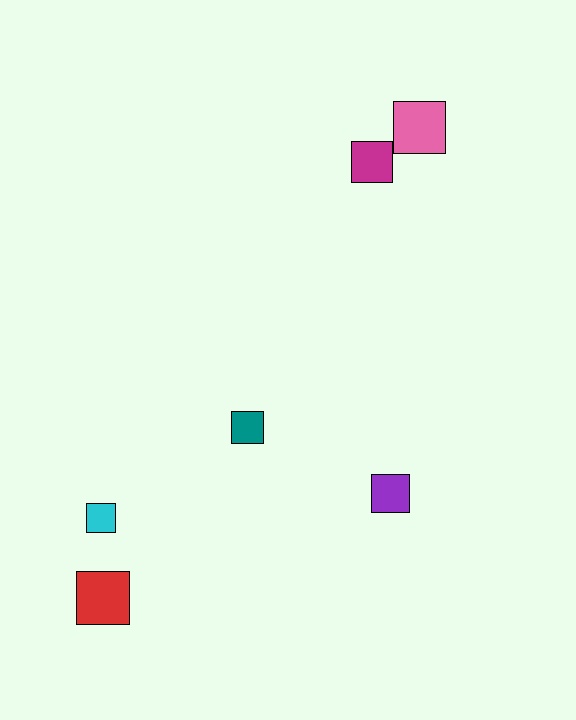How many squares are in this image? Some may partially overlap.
There are 6 squares.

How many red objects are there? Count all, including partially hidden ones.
There is 1 red object.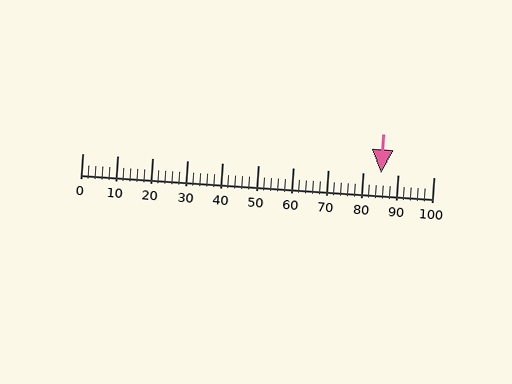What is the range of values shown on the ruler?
The ruler shows values from 0 to 100.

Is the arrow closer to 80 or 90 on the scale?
The arrow is closer to 90.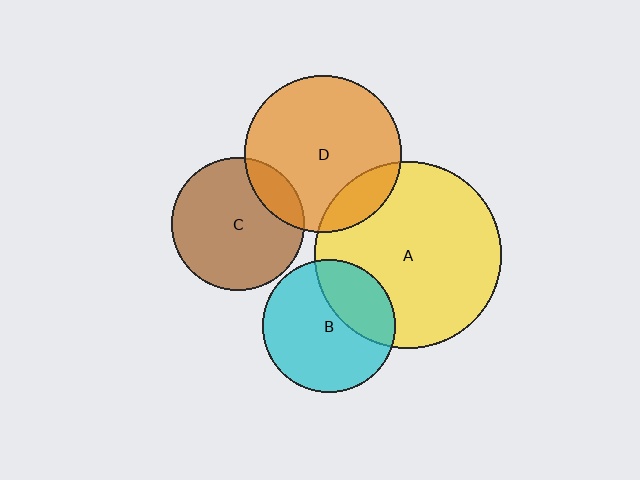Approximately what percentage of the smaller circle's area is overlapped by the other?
Approximately 15%.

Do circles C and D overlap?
Yes.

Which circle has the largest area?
Circle A (yellow).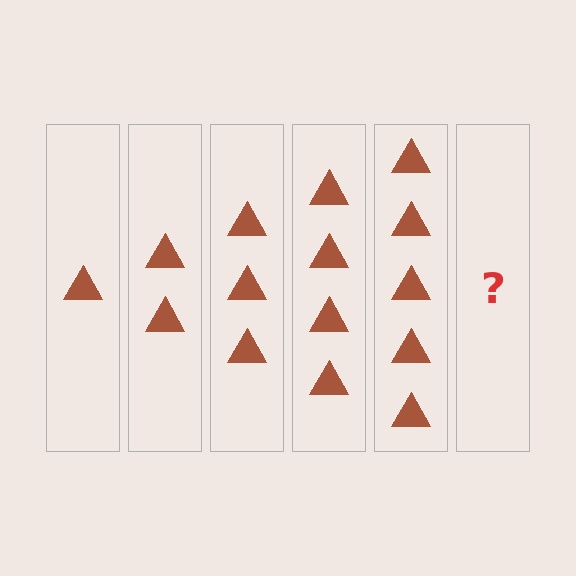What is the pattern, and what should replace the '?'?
The pattern is that each step adds one more triangle. The '?' should be 6 triangles.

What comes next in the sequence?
The next element should be 6 triangles.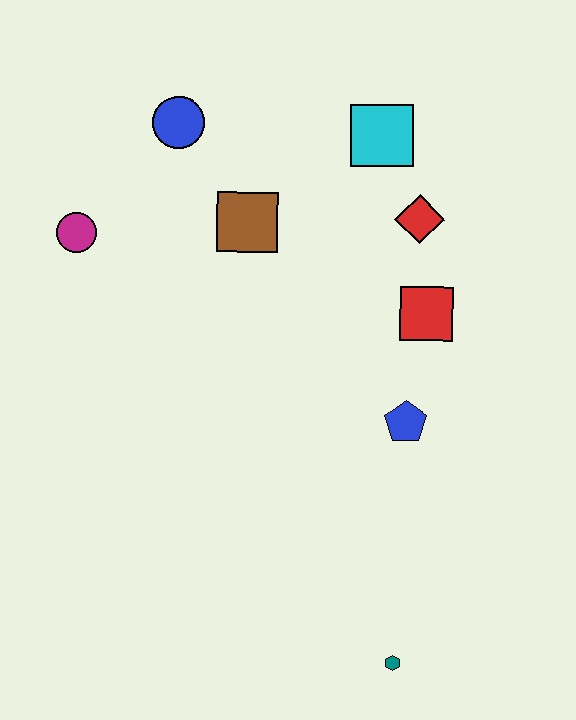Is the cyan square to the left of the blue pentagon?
Yes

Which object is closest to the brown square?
The blue circle is closest to the brown square.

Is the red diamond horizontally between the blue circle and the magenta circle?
No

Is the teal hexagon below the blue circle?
Yes